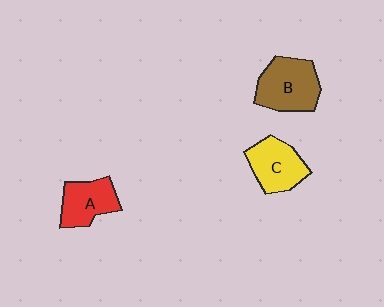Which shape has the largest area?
Shape B (brown).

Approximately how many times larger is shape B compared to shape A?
Approximately 1.4 times.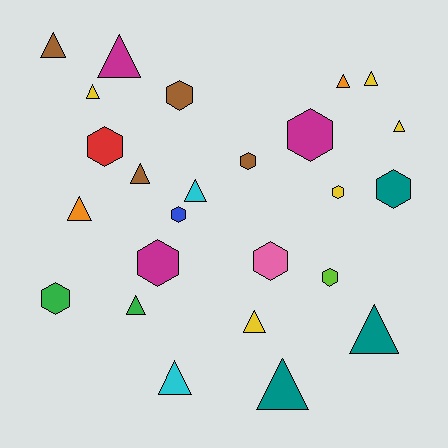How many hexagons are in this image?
There are 11 hexagons.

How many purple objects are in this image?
There are no purple objects.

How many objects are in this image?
There are 25 objects.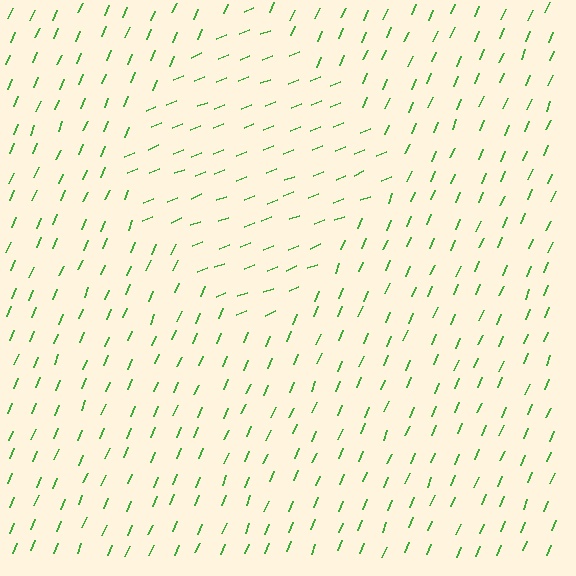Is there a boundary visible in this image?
Yes, there is a texture boundary formed by a change in line orientation.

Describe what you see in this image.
The image is filled with small green line segments. A diamond region in the image has lines oriented differently from the surrounding lines, creating a visible texture boundary.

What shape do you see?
I see a diamond.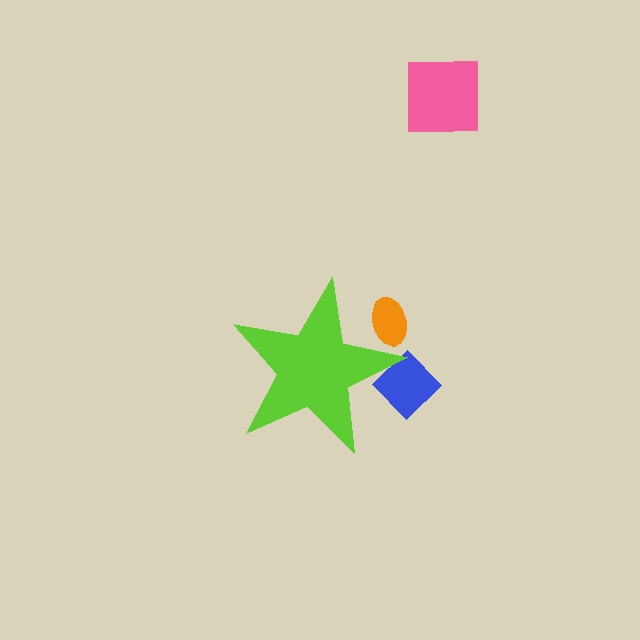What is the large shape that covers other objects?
A lime star.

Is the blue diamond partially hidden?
Yes, the blue diamond is partially hidden behind the lime star.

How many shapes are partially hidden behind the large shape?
2 shapes are partially hidden.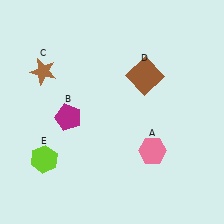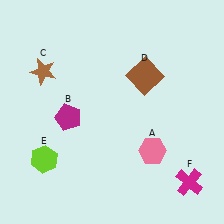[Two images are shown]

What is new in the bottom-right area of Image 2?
A magenta cross (F) was added in the bottom-right area of Image 2.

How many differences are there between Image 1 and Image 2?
There is 1 difference between the two images.